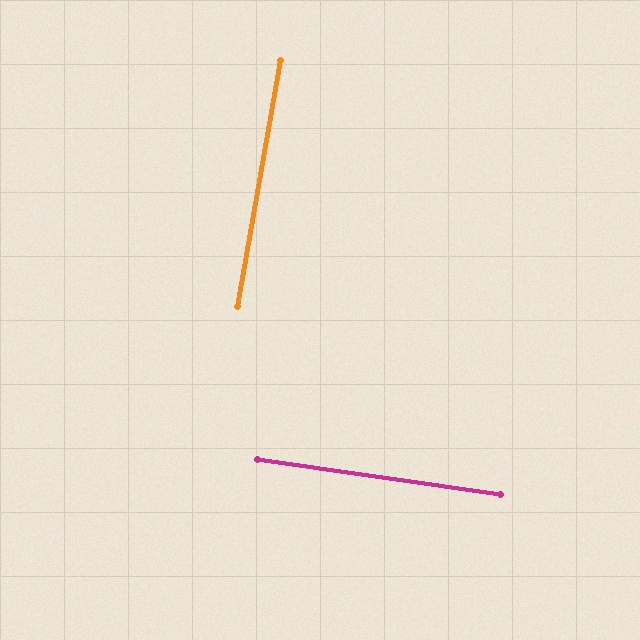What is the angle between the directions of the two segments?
Approximately 88 degrees.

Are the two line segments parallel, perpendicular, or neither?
Perpendicular — they meet at approximately 88°.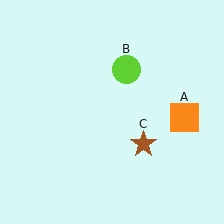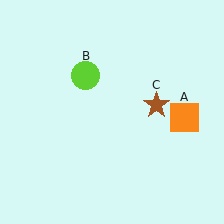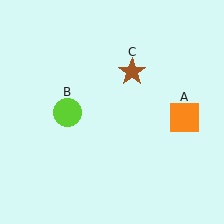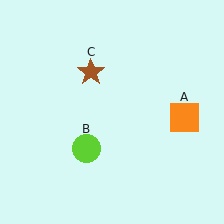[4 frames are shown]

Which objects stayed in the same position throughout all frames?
Orange square (object A) remained stationary.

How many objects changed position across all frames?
2 objects changed position: lime circle (object B), brown star (object C).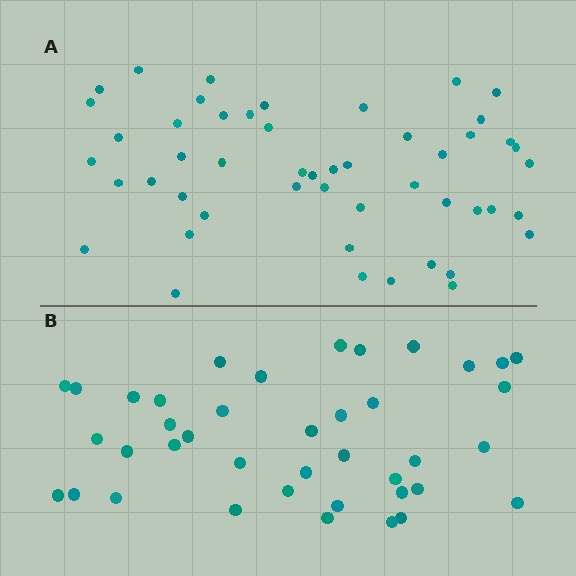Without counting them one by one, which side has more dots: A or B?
Region A (the top region) has more dots.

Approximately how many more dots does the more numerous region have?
Region A has roughly 10 or so more dots than region B.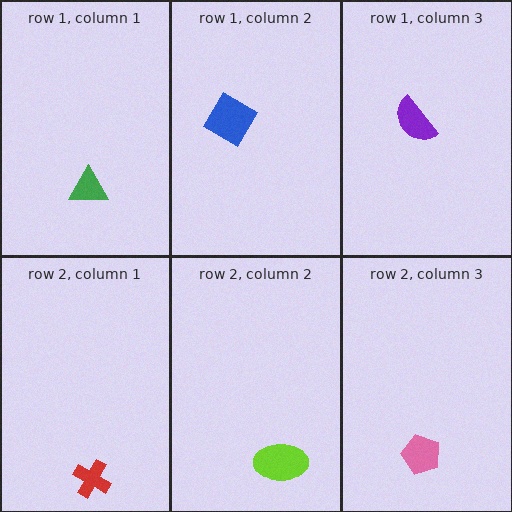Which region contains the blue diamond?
The row 1, column 2 region.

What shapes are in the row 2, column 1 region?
The red cross.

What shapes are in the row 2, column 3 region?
The pink pentagon.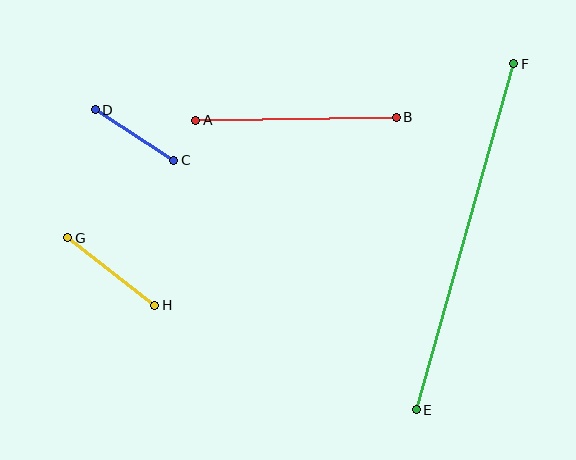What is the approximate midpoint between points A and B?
The midpoint is at approximately (296, 119) pixels.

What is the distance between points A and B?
The distance is approximately 201 pixels.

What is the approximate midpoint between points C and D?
The midpoint is at approximately (134, 135) pixels.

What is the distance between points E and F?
The distance is approximately 359 pixels.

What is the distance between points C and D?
The distance is approximately 93 pixels.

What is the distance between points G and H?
The distance is approximately 110 pixels.